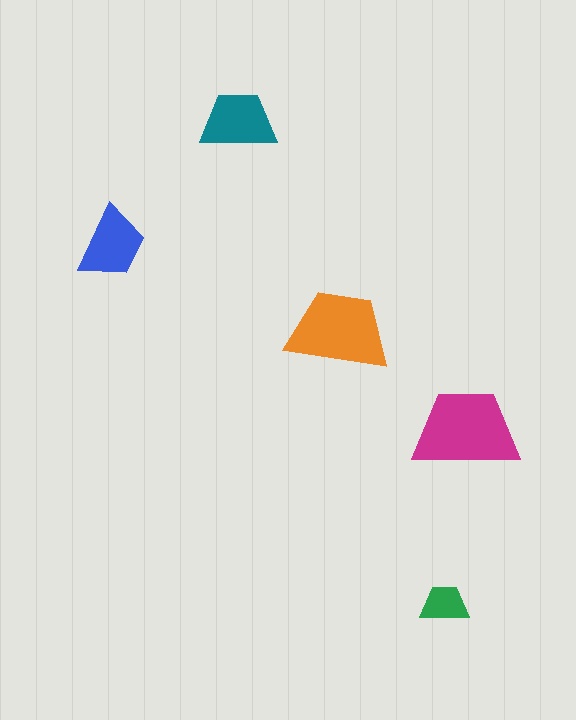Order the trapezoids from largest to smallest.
the magenta one, the orange one, the teal one, the blue one, the green one.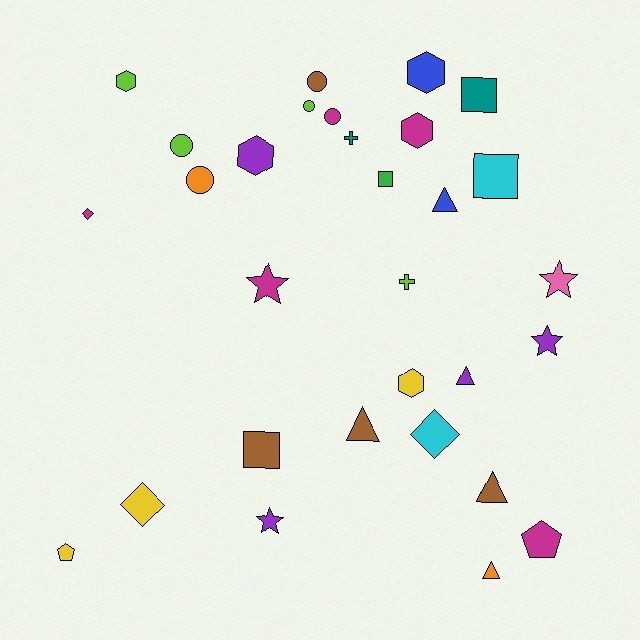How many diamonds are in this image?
There are 3 diamonds.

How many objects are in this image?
There are 30 objects.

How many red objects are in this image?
There are no red objects.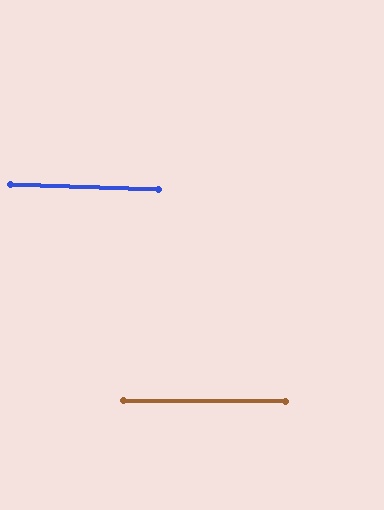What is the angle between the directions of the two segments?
Approximately 1 degree.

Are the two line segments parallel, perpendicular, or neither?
Parallel — their directions differ by only 1.4°.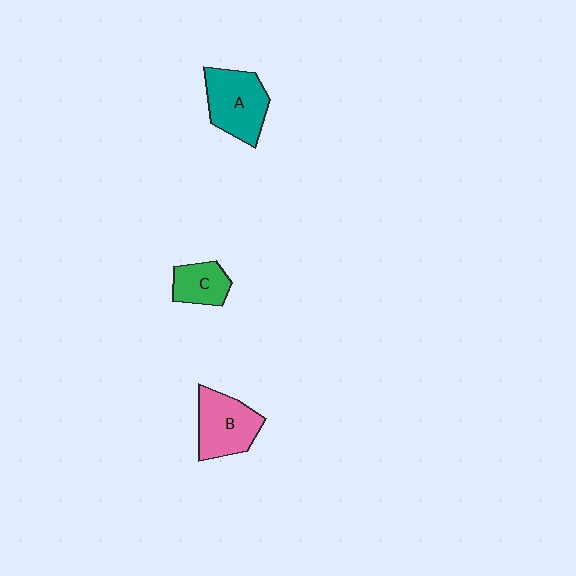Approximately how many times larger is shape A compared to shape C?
Approximately 1.7 times.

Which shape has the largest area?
Shape A (teal).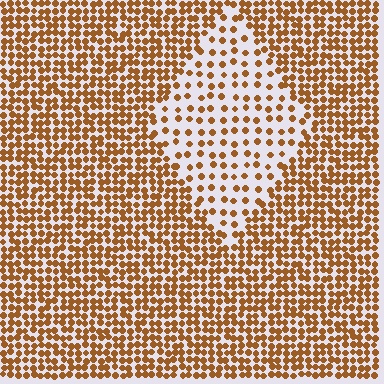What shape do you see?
I see a diamond.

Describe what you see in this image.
The image contains small brown elements arranged at two different densities. A diamond-shaped region is visible where the elements are less densely packed than the surrounding area.